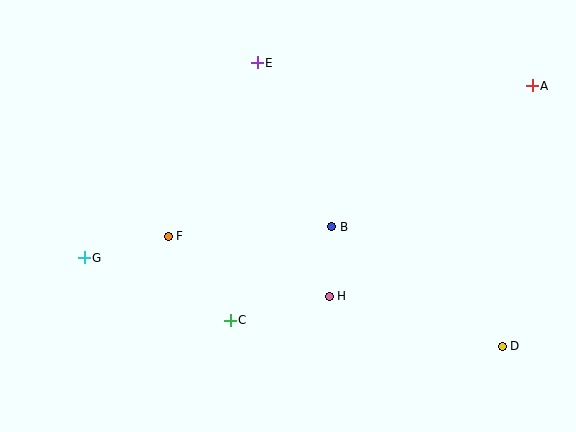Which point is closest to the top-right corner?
Point A is closest to the top-right corner.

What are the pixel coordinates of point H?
Point H is at (329, 296).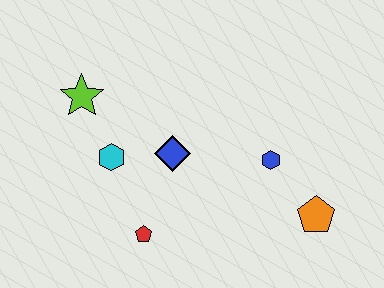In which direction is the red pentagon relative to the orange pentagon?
The red pentagon is to the left of the orange pentagon.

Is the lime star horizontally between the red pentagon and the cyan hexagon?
No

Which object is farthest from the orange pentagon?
The lime star is farthest from the orange pentagon.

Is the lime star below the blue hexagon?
No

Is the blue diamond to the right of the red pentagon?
Yes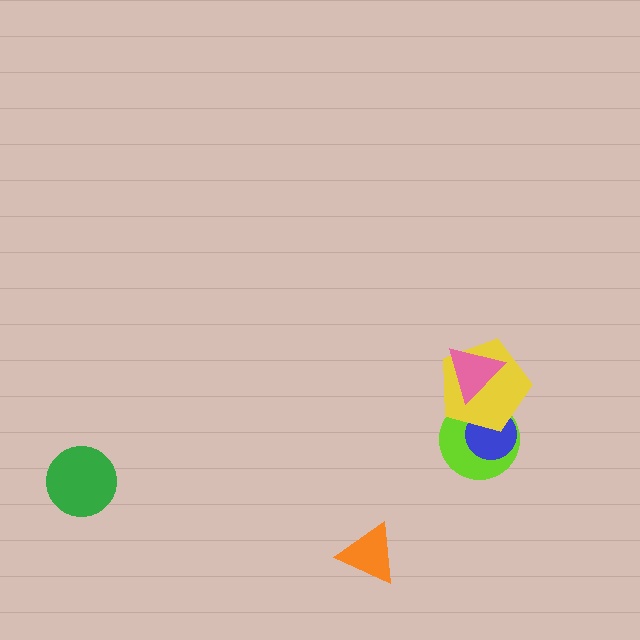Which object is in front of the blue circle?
The yellow pentagon is in front of the blue circle.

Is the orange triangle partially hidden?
No, no other shape covers it.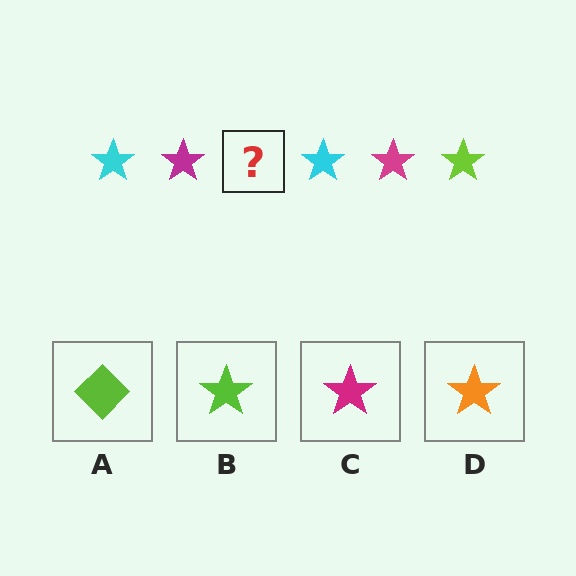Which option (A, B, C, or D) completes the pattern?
B.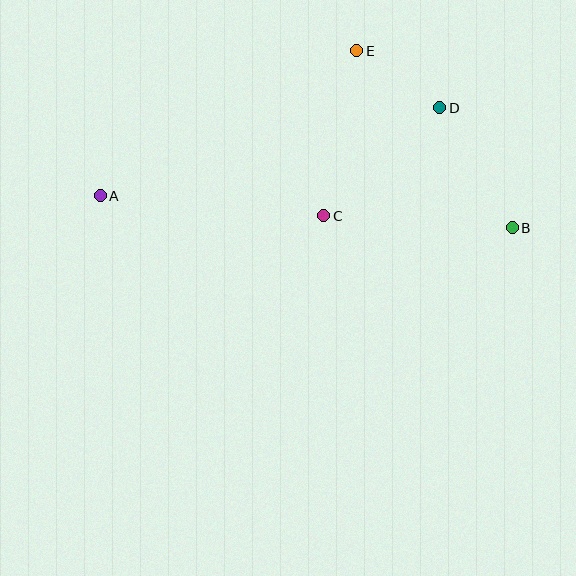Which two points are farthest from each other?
Points A and B are farthest from each other.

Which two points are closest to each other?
Points D and E are closest to each other.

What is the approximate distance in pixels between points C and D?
The distance between C and D is approximately 158 pixels.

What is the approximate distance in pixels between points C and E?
The distance between C and E is approximately 168 pixels.